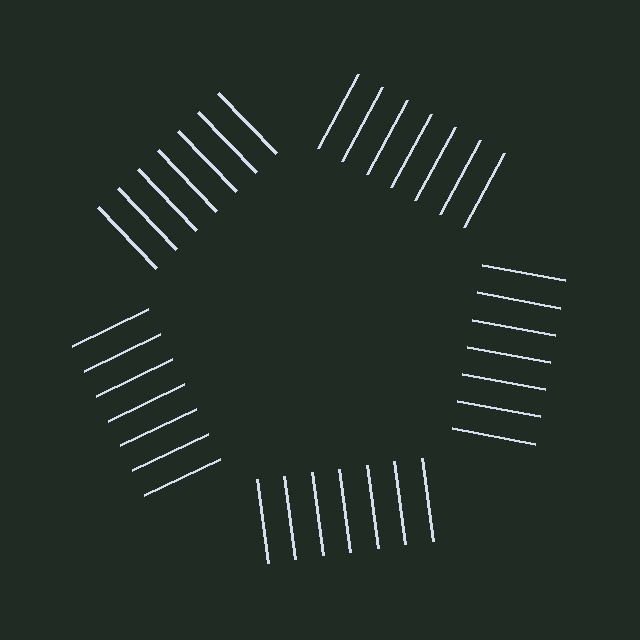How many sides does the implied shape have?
5 sides — the line-ends trace a pentagon.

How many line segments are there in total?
35 — 7 along each of the 5 edges.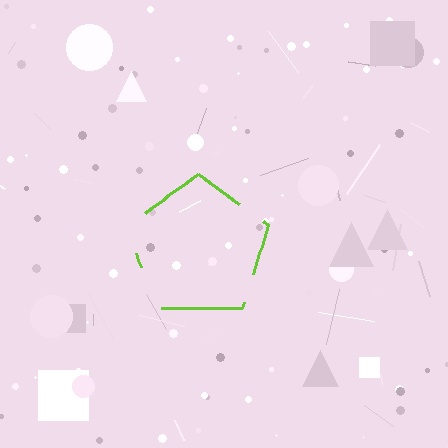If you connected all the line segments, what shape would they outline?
They would outline a pentagon.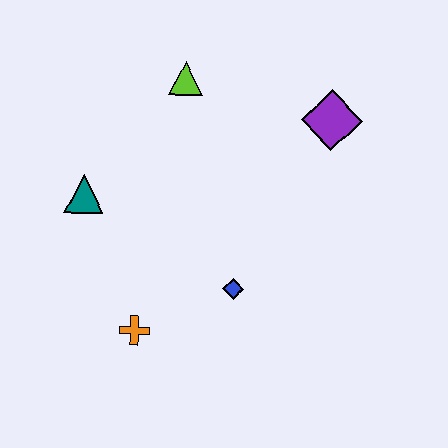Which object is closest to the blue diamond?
The orange cross is closest to the blue diamond.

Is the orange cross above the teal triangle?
No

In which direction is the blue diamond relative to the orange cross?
The blue diamond is to the right of the orange cross.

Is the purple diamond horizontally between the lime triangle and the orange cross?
No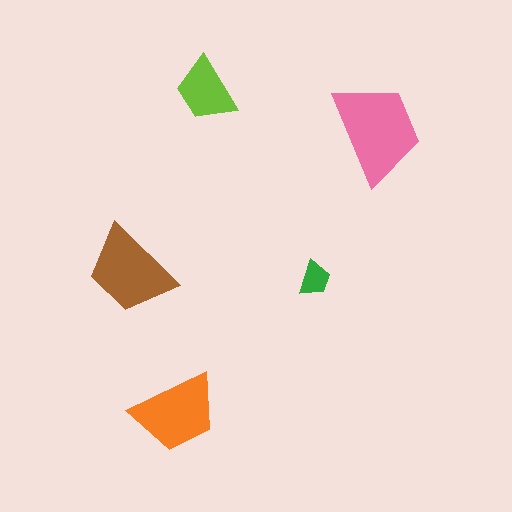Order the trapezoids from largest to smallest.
the pink one, the brown one, the orange one, the lime one, the green one.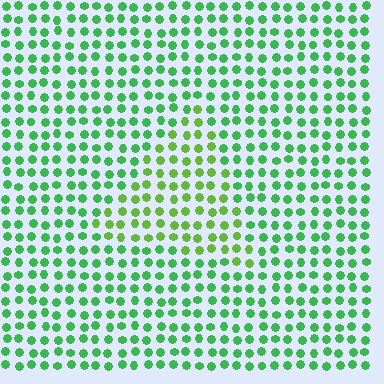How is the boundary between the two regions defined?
The boundary is defined purely by a slight shift in hue (about 31 degrees). Spacing, size, and orientation are identical on both sides.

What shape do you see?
I see a triangle.